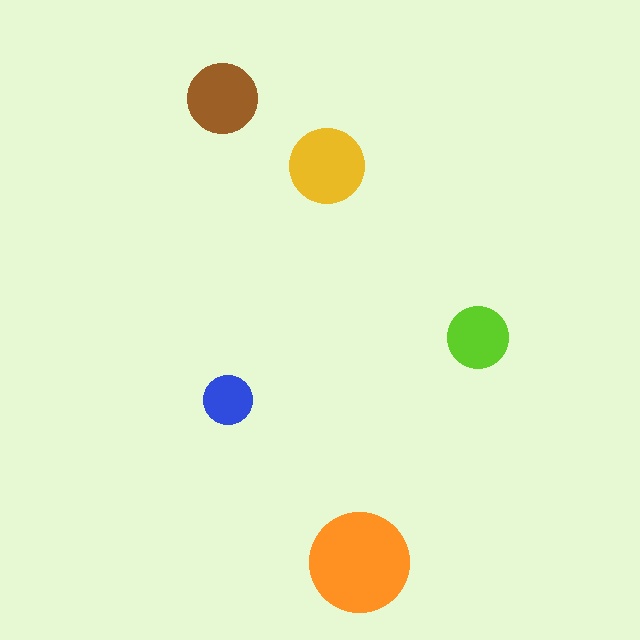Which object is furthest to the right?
The lime circle is rightmost.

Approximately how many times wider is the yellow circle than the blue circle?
About 1.5 times wider.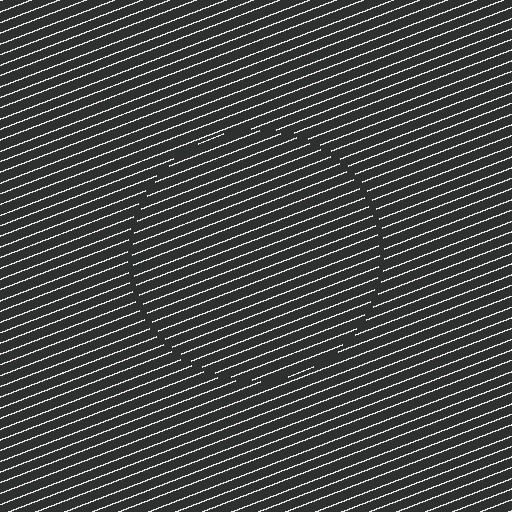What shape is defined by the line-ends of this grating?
An illusory circle. The interior of the shape contains the same grating, shifted by half a period — the contour is defined by the phase discontinuity where line-ends from the inner and outer gratings abut.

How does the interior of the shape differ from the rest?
The interior of the shape contains the same grating, shifted by half a period — the contour is defined by the phase discontinuity where line-ends from the inner and outer gratings abut.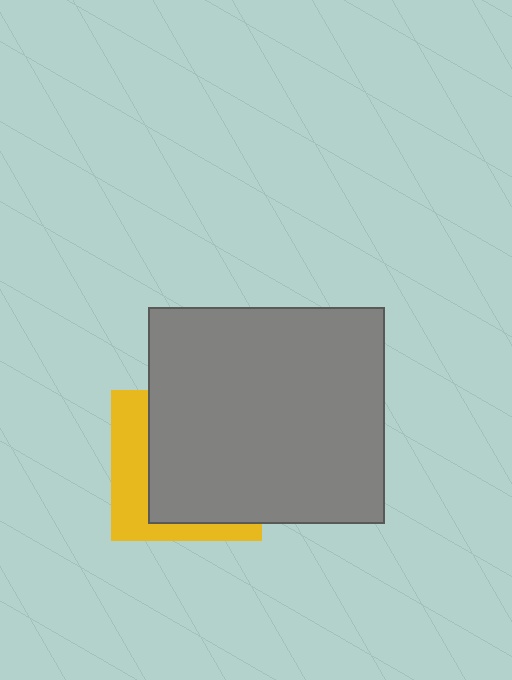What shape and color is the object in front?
The object in front is a gray rectangle.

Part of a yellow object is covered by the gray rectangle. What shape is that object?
It is a square.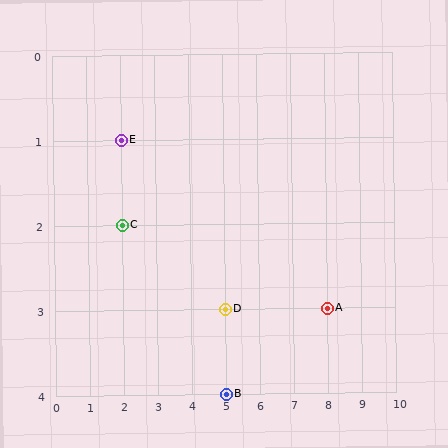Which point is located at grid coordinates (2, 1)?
Point E is at (2, 1).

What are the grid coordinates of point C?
Point C is at grid coordinates (2, 2).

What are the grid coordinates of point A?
Point A is at grid coordinates (8, 3).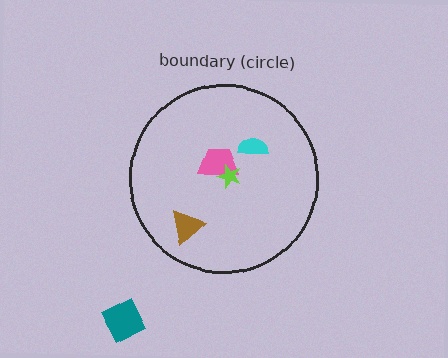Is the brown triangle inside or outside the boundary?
Inside.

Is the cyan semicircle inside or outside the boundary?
Inside.